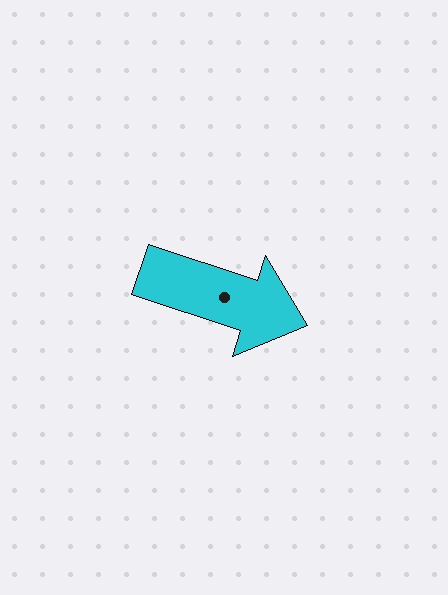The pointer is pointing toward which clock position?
Roughly 4 o'clock.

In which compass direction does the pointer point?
East.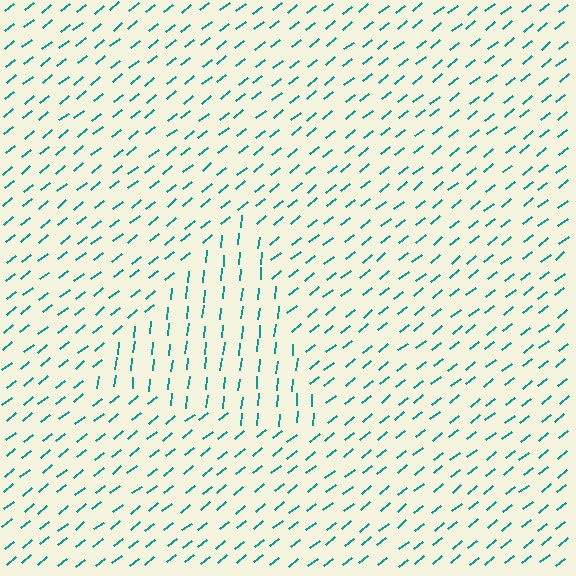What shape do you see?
I see a triangle.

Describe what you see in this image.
The image is filled with small teal line segments. A triangle region in the image has lines oriented differently from the surrounding lines, creating a visible texture boundary.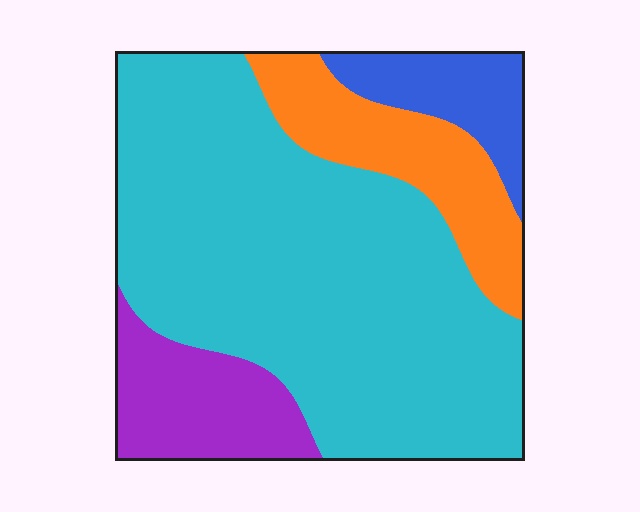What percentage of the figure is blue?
Blue takes up about one tenth (1/10) of the figure.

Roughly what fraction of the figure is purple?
Purple takes up about one eighth (1/8) of the figure.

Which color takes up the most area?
Cyan, at roughly 65%.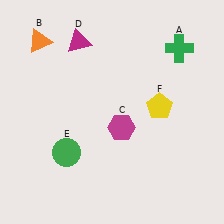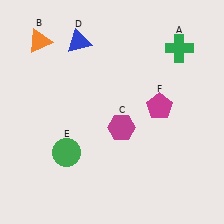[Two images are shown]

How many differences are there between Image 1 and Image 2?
There are 2 differences between the two images.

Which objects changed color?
D changed from magenta to blue. F changed from yellow to magenta.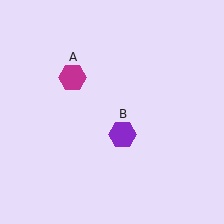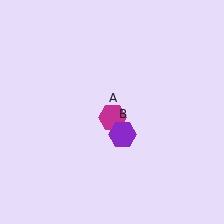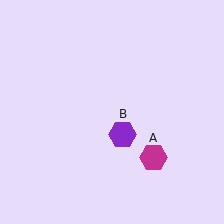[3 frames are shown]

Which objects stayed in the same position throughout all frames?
Purple hexagon (object B) remained stationary.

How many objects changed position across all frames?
1 object changed position: magenta hexagon (object A).